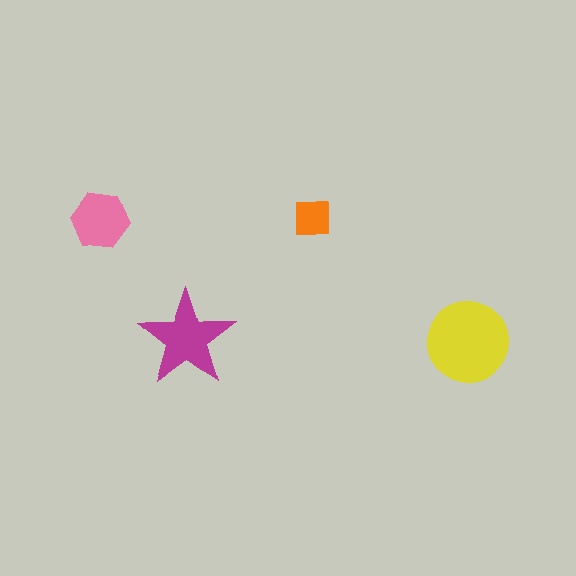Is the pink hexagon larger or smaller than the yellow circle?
Smaller.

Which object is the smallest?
The orange square.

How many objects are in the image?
There are 4 objects in the image.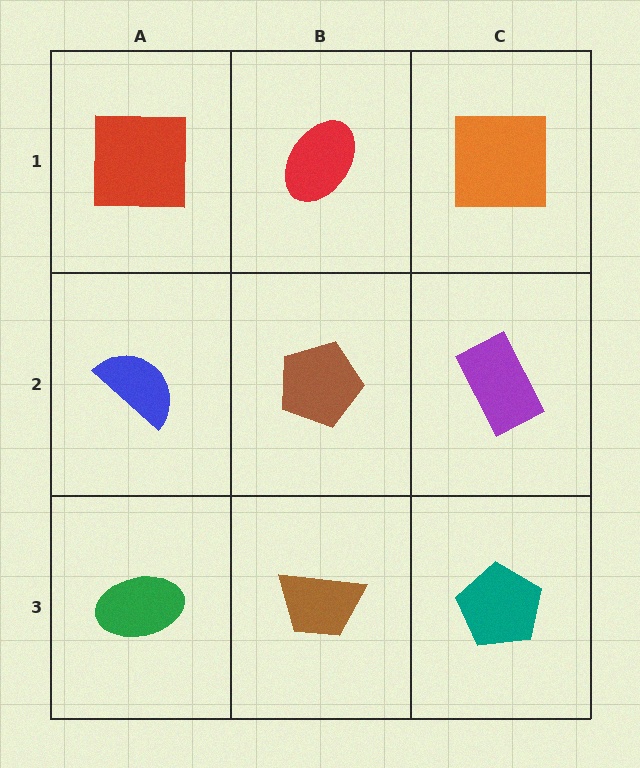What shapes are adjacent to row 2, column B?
A red ellipse (row 1, column B), a brown trapezoid (row 3, column B), a blue semicircle (row 2, column A), a purple rectangle (row 2, column C).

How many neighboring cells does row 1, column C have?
2.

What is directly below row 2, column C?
A teal pentagon.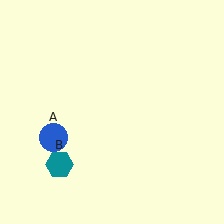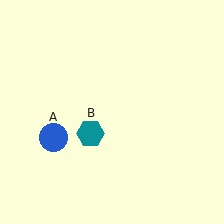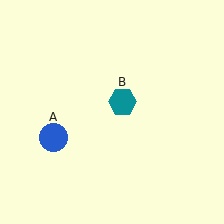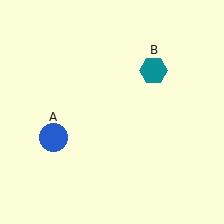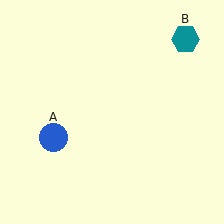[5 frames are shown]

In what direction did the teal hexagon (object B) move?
The teal hexagon (object B) moved up and to the right.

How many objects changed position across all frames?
1 object changed position: teal hexagon (object B).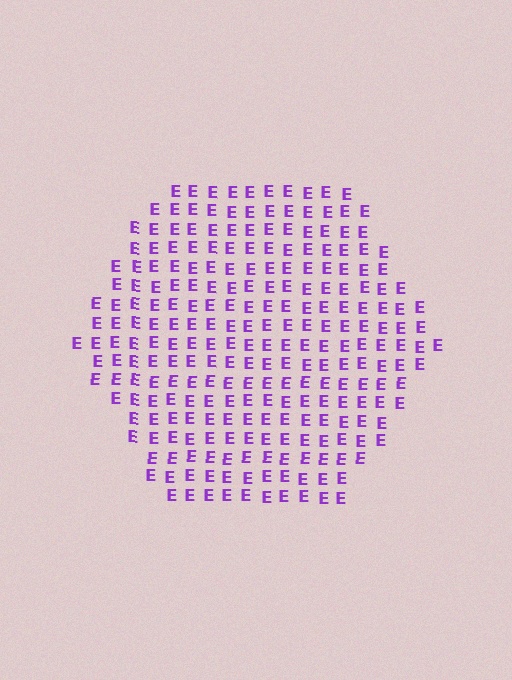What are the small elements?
The small elements are letter E's.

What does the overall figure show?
The overall figure shows a hexagon.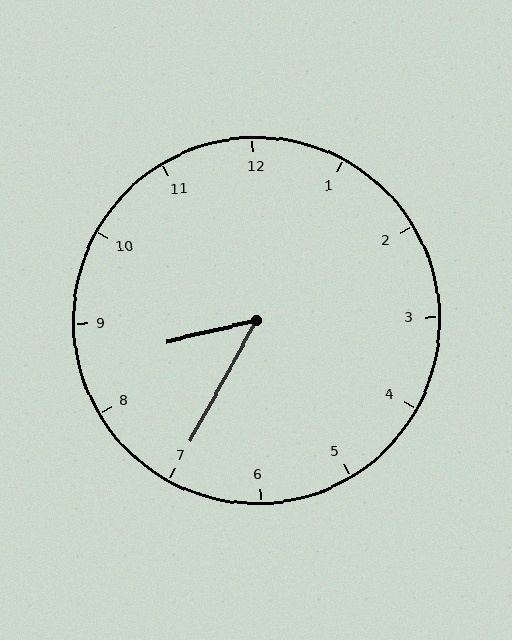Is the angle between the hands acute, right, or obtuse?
It is acute.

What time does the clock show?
8:35.